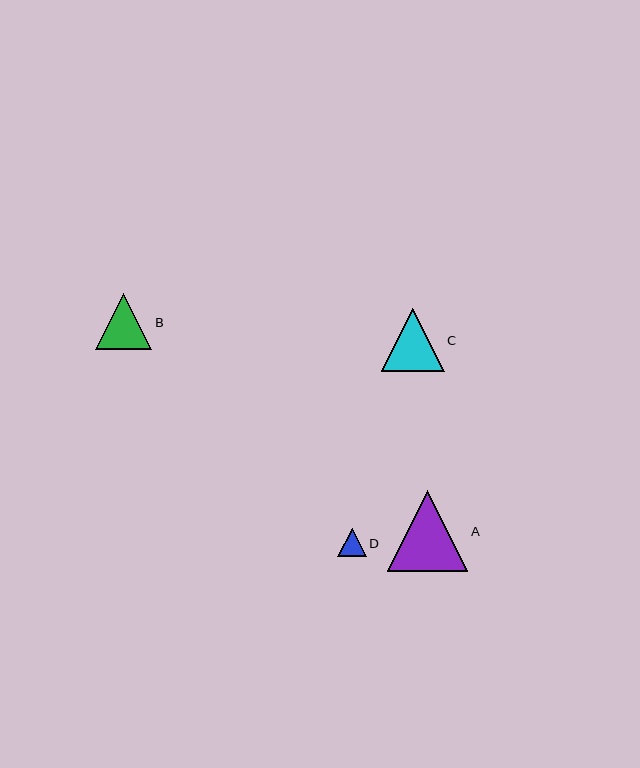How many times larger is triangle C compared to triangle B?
Triangle C is approximately 1.1 times the size of triangle B.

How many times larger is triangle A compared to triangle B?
Triangle A is approximately 1.4 times the size of triangle B.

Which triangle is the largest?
Triangle A is the largest with a size of approximately 80 pixels.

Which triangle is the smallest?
Triangle D is the smallest with a size of approximately 28 pixels.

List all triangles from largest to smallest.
From largest to smallest: A, C, B, D.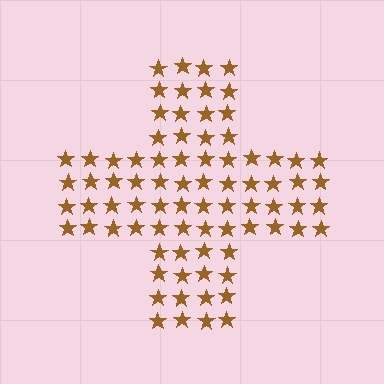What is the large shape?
The large shape is a cross.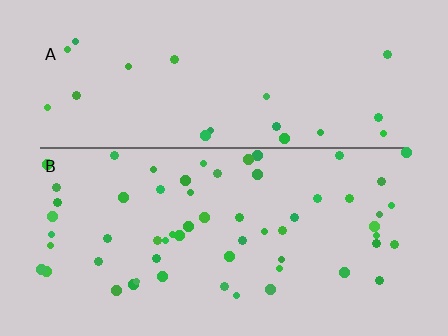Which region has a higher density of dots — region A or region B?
B (the bottom).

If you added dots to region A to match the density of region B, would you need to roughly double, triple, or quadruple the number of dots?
Approximately triple.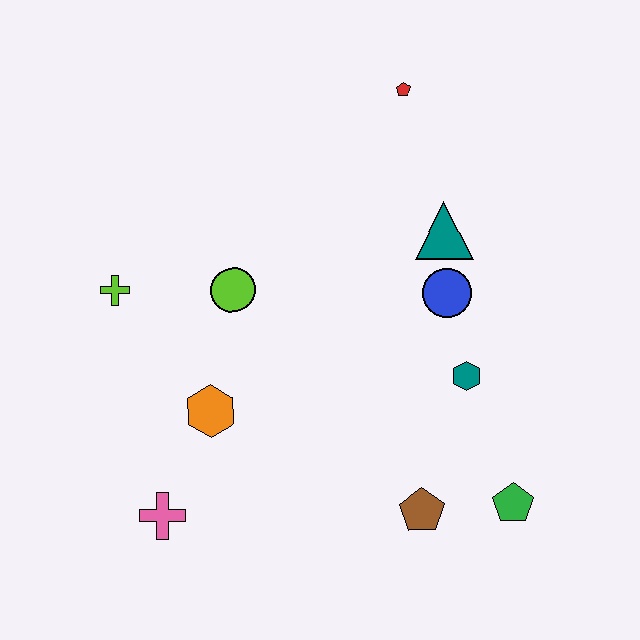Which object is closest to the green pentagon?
The brown pentagon is closest to the green pentagon.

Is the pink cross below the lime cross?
Yes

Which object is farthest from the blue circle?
The pink cross is farthest from the blue circle.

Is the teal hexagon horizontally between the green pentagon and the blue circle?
Yes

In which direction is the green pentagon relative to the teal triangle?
The green pentagon is below the teal triangle.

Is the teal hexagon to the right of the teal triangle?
Yes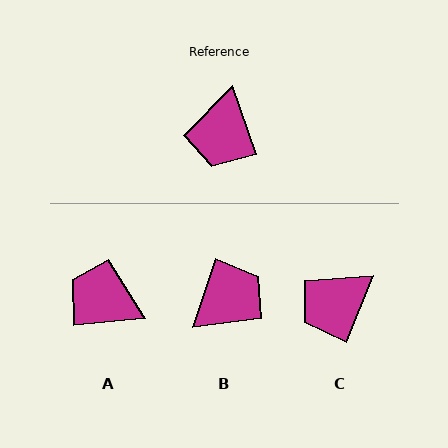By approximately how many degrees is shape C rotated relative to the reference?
Approximately 41 degrees clockwise.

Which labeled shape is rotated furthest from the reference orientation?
B, about 143 degrees away.